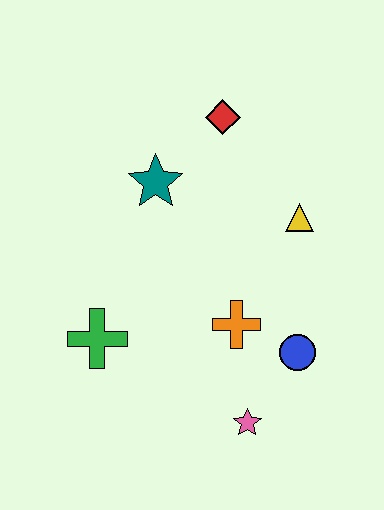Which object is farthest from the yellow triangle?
The green cross is farthest from the yellow triangle.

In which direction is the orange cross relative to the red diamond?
The orange cross is below the red diamond.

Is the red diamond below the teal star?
No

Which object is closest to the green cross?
The orange cross is closest to the green cross.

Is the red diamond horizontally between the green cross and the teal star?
No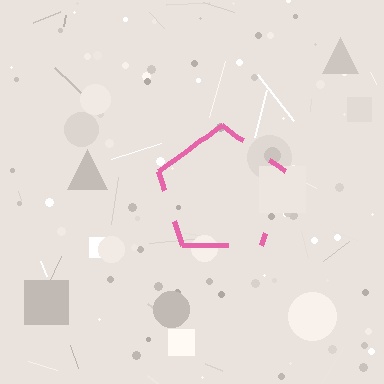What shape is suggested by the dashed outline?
The dashed outline suggests a pentagon.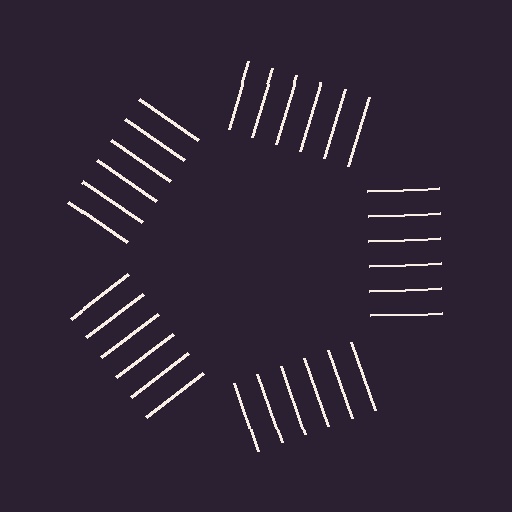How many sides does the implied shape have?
5 sides — the line-ends trace a pentagon.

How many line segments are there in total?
30 — 6 along each of the 5 edges.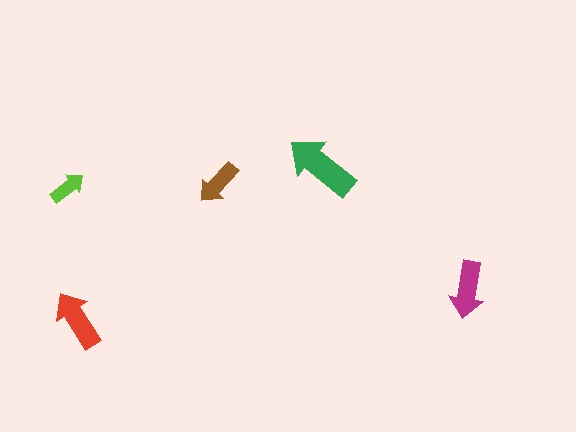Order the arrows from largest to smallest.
the green one, the red one, the magenta one, the brown one, the lime one.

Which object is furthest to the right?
The magenta arrow is rightmost.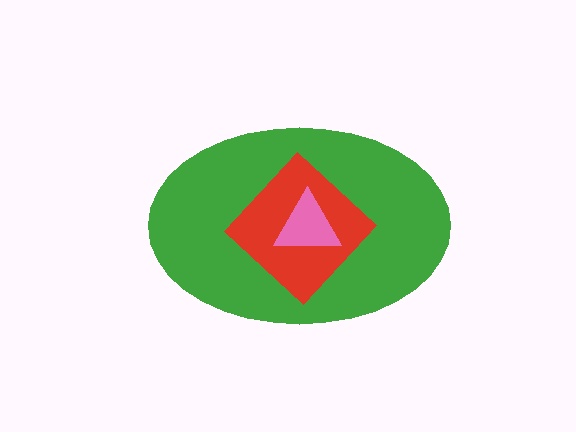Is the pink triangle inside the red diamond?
Yes.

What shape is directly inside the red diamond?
The pink triangle.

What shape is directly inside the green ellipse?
The red diamond.